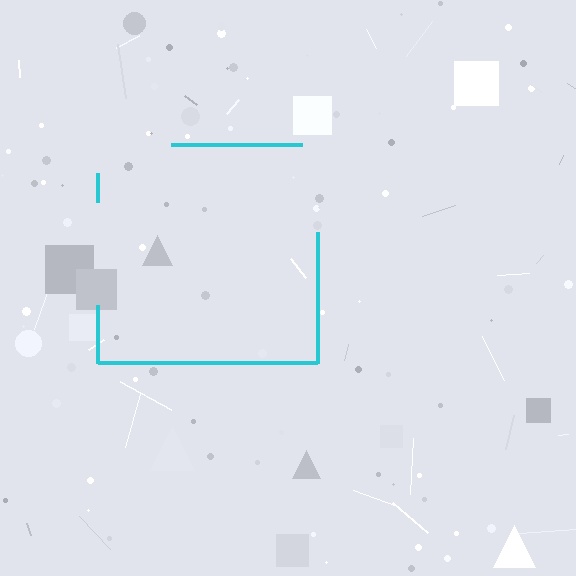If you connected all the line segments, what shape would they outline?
They would outline a square.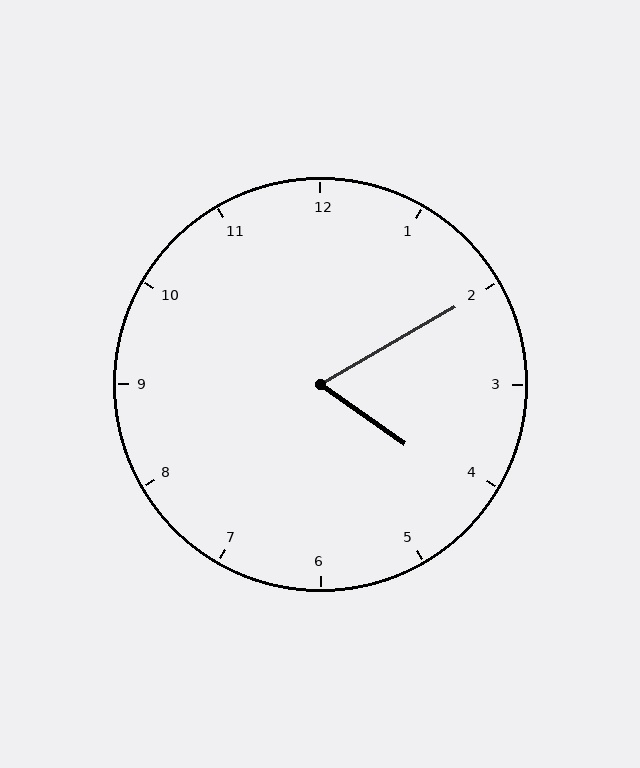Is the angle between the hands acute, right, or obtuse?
It is acute.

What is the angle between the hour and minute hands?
Approximately 65 degrees.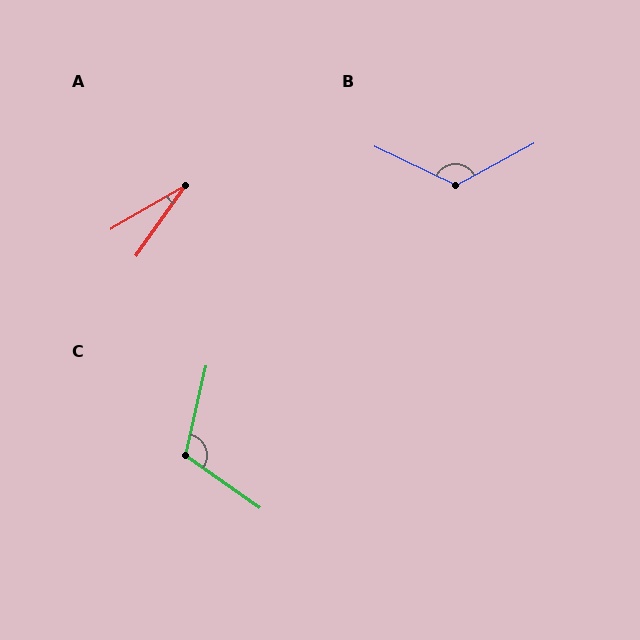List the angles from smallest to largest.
A (25°), C (113°), B (126°).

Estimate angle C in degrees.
Approximately 113 degrees.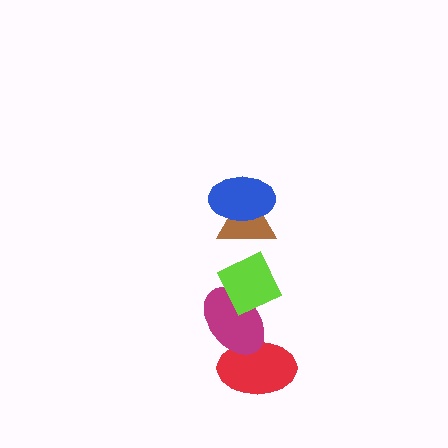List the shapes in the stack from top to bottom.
From top to bottom: the blue ellipse, the brown triangle, the lime diamond, the magenta ellipse, the red ellipse.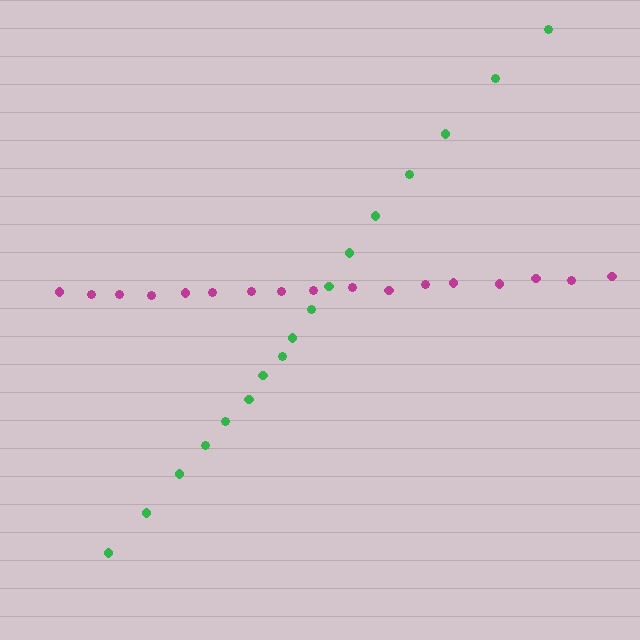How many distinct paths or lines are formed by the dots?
There are 2 distinct paths.